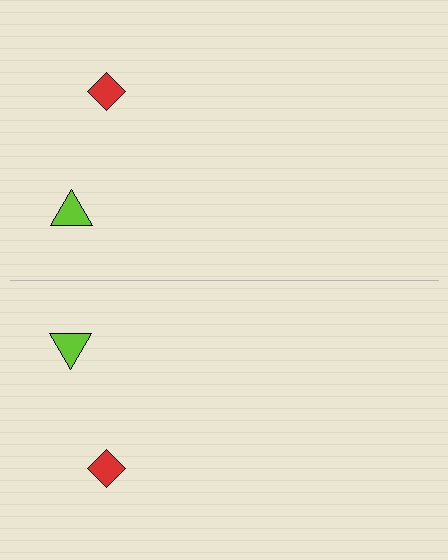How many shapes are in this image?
There are 4 shapes in this image.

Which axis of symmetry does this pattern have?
The pattern has a horizontal axis of symmetry running through the center of the image.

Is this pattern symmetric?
Yes, this pattern has bilateral (reflection) symmetry.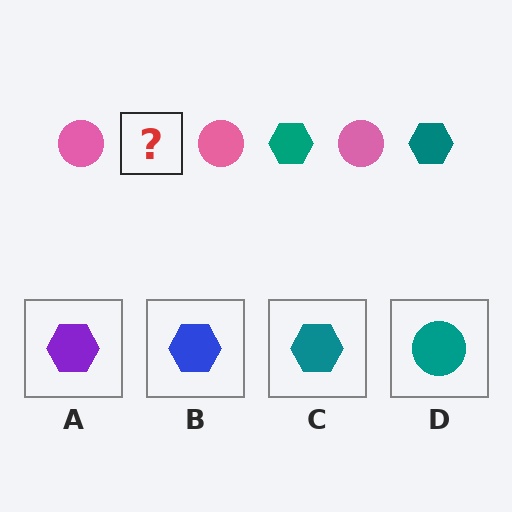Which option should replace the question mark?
Option C.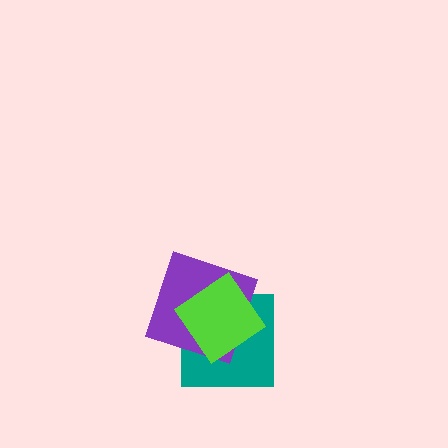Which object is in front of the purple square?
The lime diamond is in front of the purple square.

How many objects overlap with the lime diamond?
2 objects overlap with the lime diamond.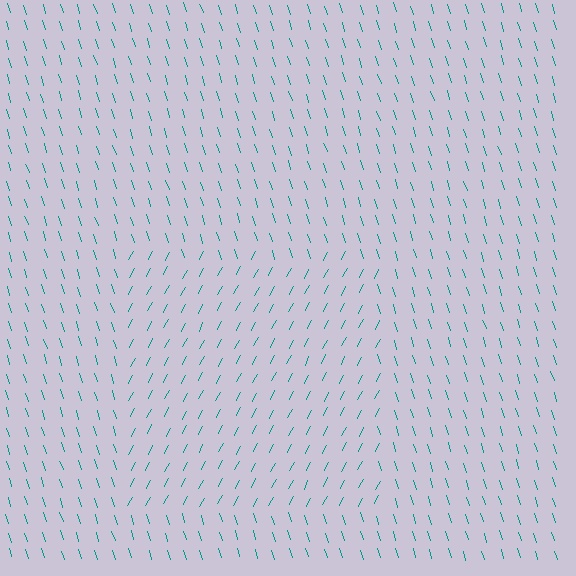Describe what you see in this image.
The image is filled with small teal line segments. A rectangle region in the image has lines oriented differently from the surrounding lines, creating a visible texture boundary.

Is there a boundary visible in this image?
Yes, there is a texture boundary formed by a change in line orientation.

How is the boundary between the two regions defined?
The boundary is defined purely by a change in line orientation (approximately 45 degrees difference). All lines are the same color and thickness.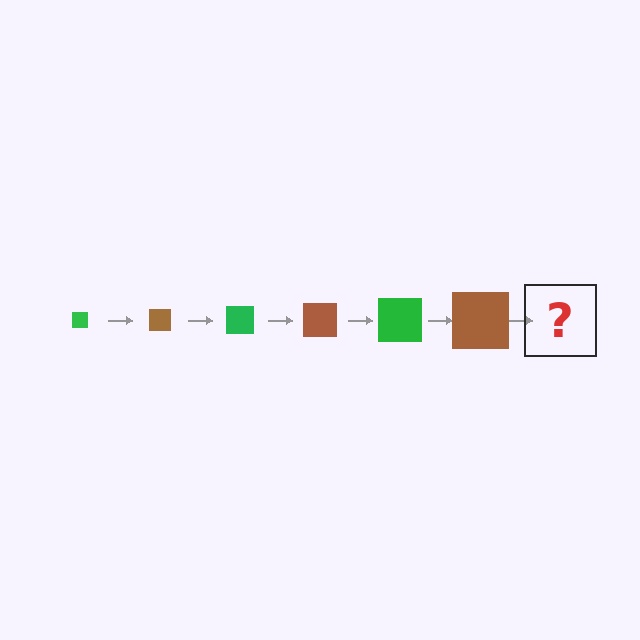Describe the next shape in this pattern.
It should be a green square, larger than the previous one.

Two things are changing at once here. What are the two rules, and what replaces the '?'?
The two rules are that the square grows larger each step and the color cycles through green and brown. The '?' should be a green square, larger than the previous one.